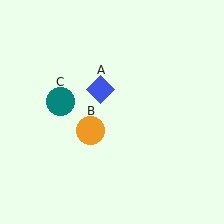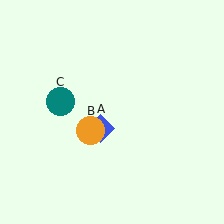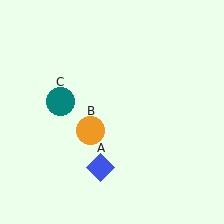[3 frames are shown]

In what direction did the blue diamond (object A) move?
The blue diamond (object A) moved down.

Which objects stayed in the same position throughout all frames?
Orange circle (object B) and teal circle (object C) remained stationary.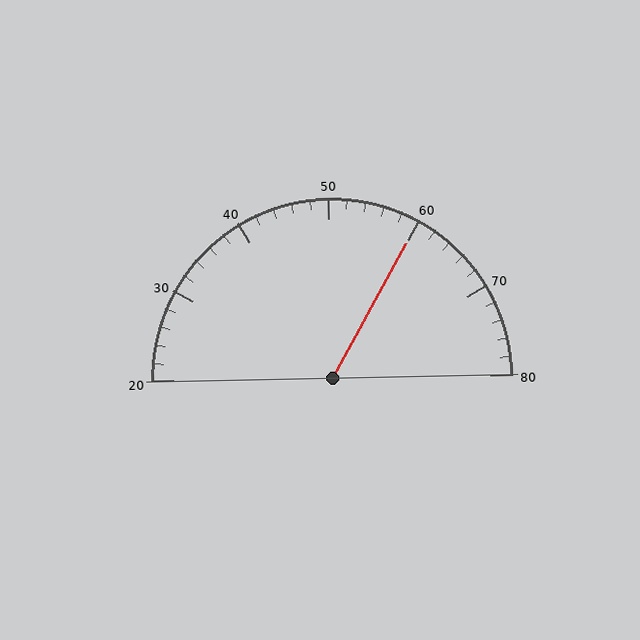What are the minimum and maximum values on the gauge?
The gauge ranges from 20 to 80.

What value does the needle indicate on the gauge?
The needle indicates approximately 60.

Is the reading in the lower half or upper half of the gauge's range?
The reading is in the upper half of the range (20 to 80).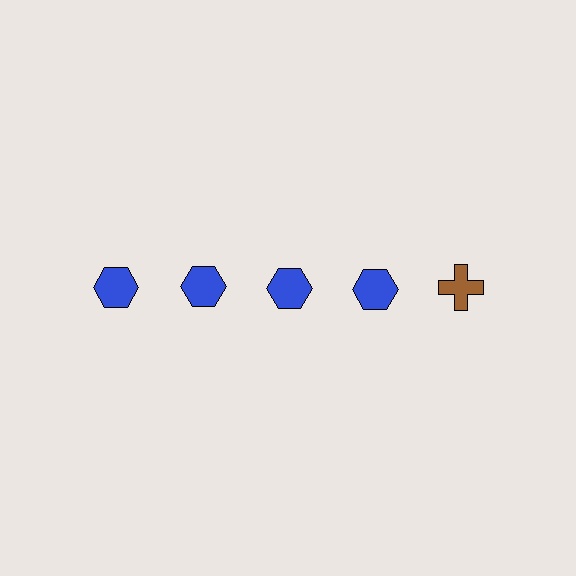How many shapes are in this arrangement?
There are 5 shapes arranged in a grid pattern.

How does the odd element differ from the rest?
It differs in both color (brown instead of blue) and shape (cross instead of hexagon).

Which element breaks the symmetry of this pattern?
The brown cross in the top row, rightmost column breaks the symmetry. All other shapes are blue hexagons.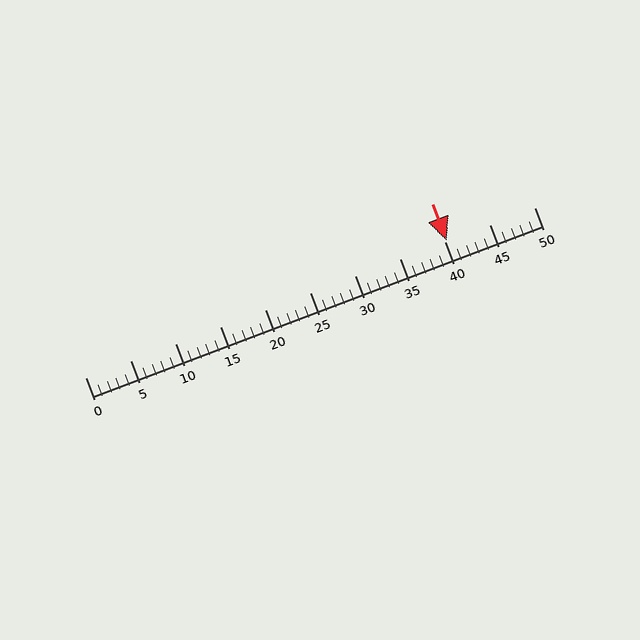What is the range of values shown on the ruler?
The ruler shows values from 0 to 50.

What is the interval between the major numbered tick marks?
The major tick marks are spaced 5 units apart.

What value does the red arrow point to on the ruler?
The red arrow points to approximately 40.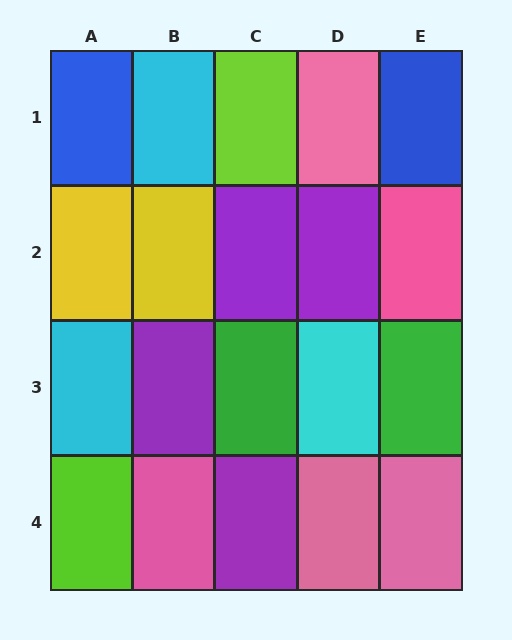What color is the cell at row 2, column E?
Pink.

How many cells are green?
2 cells are green.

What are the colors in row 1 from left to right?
Blue, cyan, lime, pink, blue.